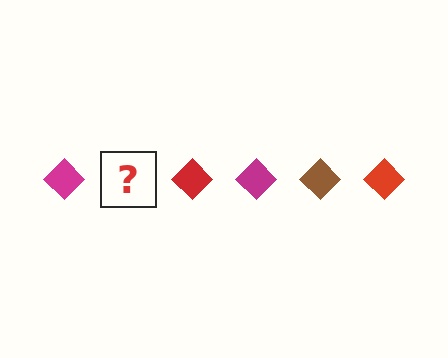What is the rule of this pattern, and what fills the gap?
The rule is that the pattern cycles through magenta, brown, red diamonds. The gap should be filled with a brown diamond.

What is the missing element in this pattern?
The missing element is a brown diamond.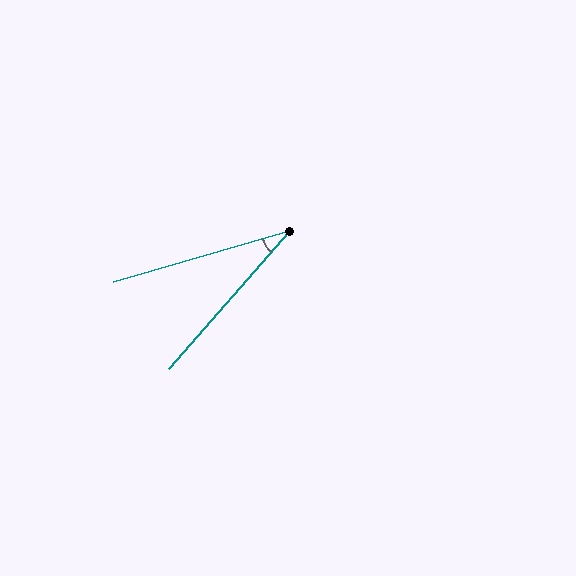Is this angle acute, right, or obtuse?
It is acute.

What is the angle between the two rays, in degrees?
Approximately 33 degrees.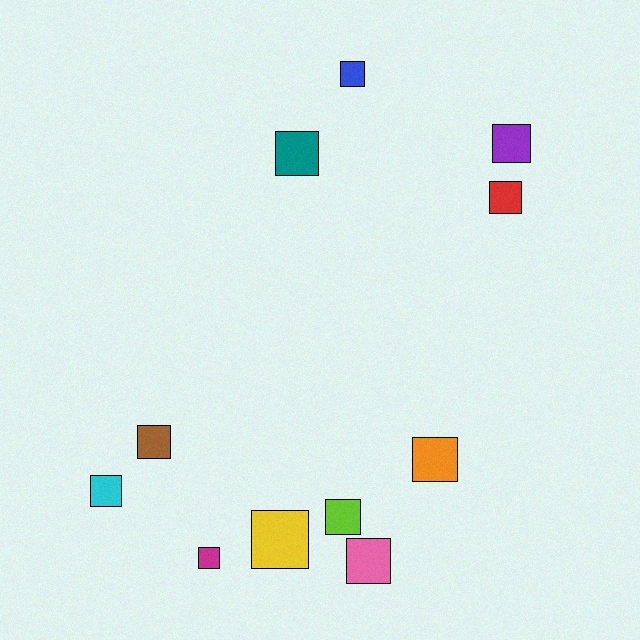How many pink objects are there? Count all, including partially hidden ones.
There is 1 pink object.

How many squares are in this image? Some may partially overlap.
There are 11 squares.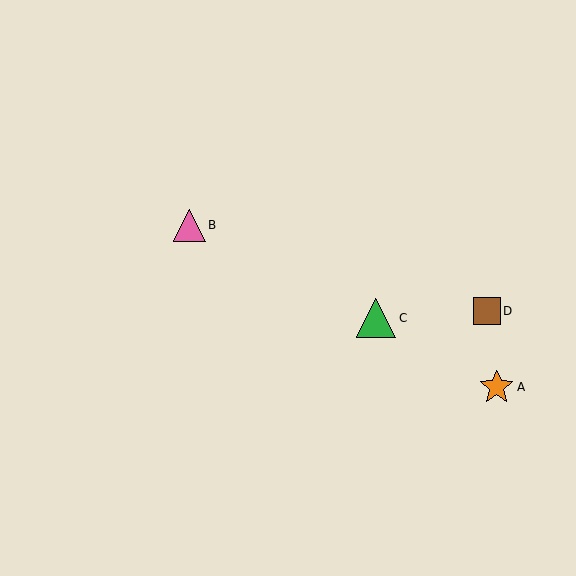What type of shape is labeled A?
Shape A is an orange star.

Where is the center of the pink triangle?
The center of the pink triangle is at (189, 225).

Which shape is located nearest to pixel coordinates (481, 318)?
The brown square (labeled D) at (487, 311) is nearest to that location.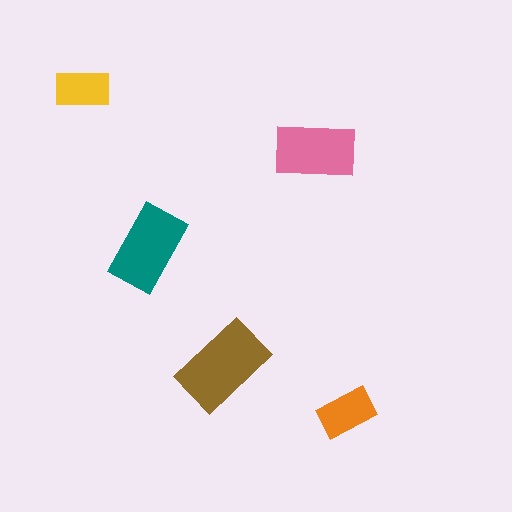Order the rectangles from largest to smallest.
the brown one, the teal one, the pink one, the orange one, the yellow one.